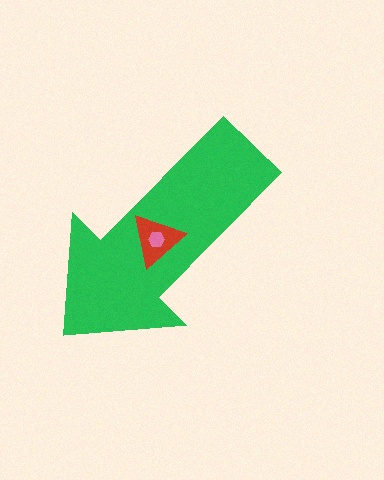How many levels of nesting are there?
3.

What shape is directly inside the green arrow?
The red triangle.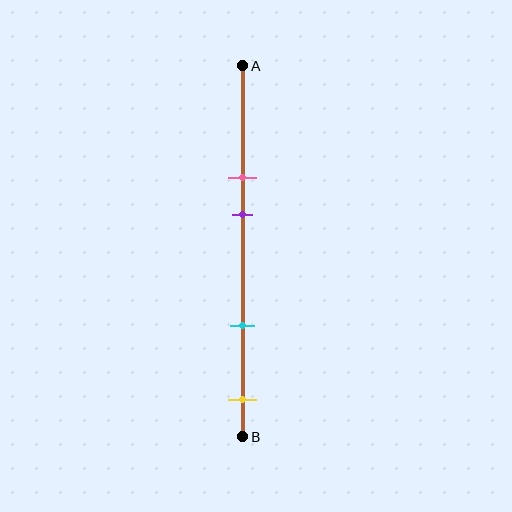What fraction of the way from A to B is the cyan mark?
The cyan mark is approximately 70% (0.7) of the way from A to B.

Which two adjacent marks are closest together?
The pink and purple marks are the closest adjacent pair.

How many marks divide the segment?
There are 4 marks dividing the segment.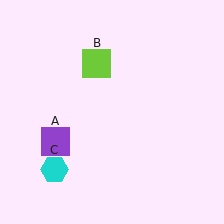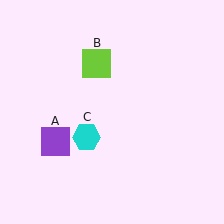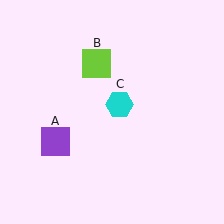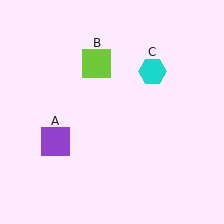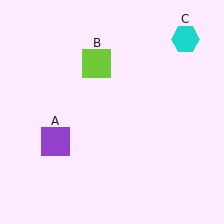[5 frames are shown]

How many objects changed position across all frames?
1 object changed position: cyan hexagon (object C).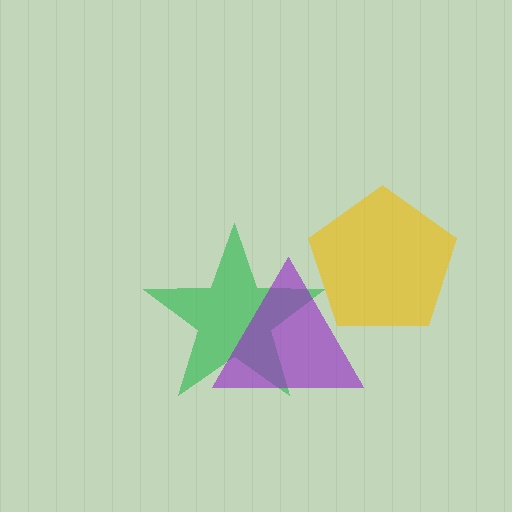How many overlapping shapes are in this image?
There are 3 overlapping shapes in the image.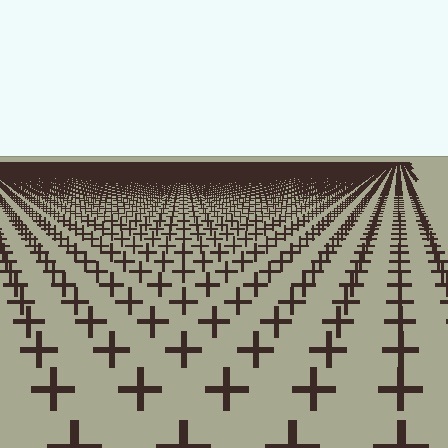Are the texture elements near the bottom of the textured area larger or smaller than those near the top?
Larger. Near the bottom, elements are closer to the viewer and appear at a bigger on-screen size.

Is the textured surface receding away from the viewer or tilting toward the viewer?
The surface is receding away from the viewer. Texture elements get smaller and denser toward the top.